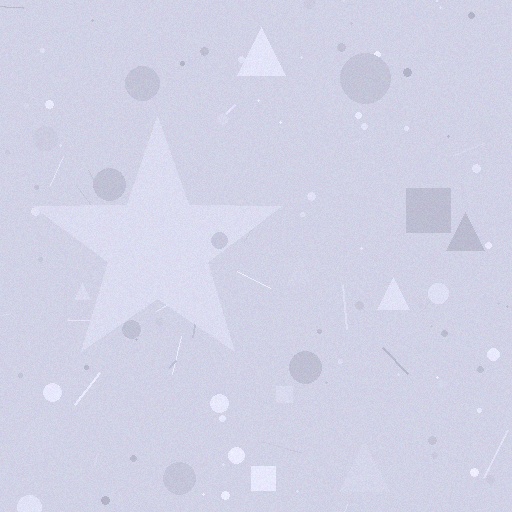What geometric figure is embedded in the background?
A star is embedded in the background.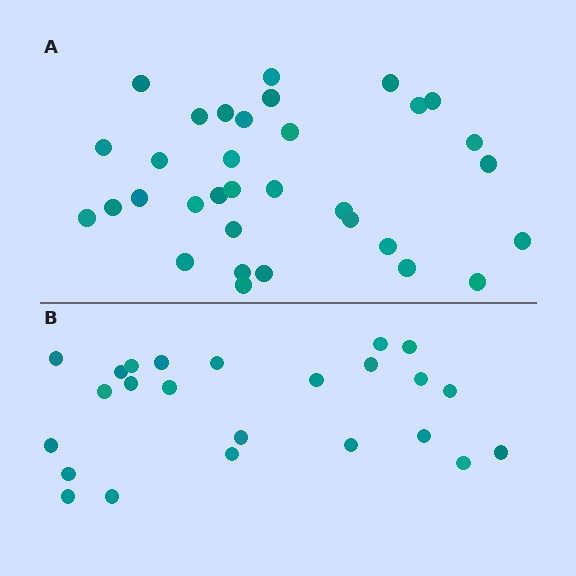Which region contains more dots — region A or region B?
Region A (the top region) has more dots.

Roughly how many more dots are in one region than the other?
Region A has roughly 8 or so more dots than region B.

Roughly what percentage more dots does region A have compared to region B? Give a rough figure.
About 40% more.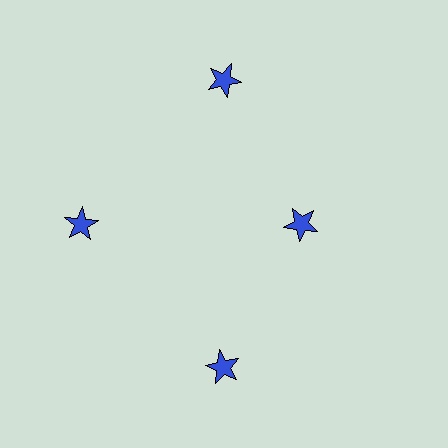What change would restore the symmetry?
The symmetry would be restored by moving it outward, back onto the ring so that all 4 stars sit at equal angles and equal distance from the center.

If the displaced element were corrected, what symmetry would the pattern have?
It would have 4-fold rotational symmetry — the pattern would map onto itself every 90 degrees.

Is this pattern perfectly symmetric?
No. The 4 blue stars are arranged in a ring, but one element near the 3 o'clock position is pulled inward toward the center, breaking the 4-fold rotational symmetry.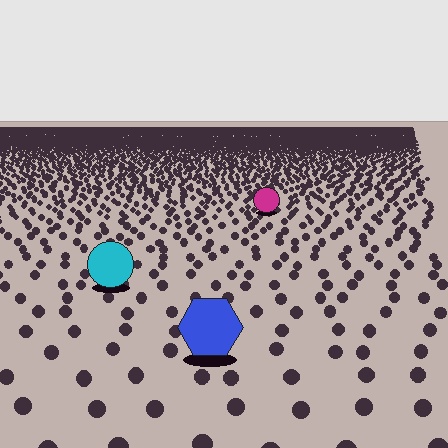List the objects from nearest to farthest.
From nearest to farthest: the blue hexagon, the cyan circle, the magenta circle.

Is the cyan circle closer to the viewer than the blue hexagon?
No. The blue hexagon is closer — you can tell from the texture gradient: the ground texture is coarser near it.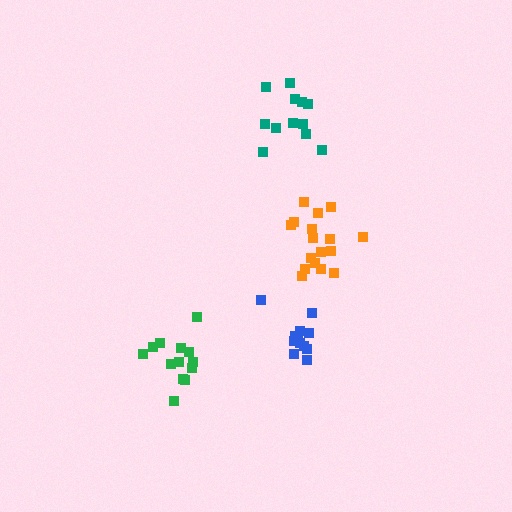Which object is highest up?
The teal cluster is topmost.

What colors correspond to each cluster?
The clusters are colored: blue, teal, green, orange.